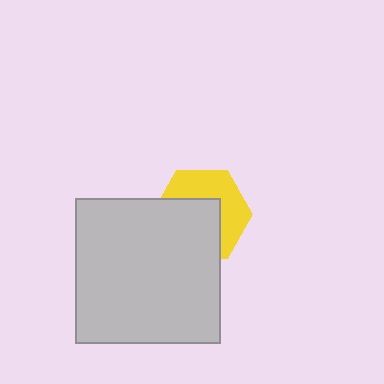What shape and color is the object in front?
The object in front is a light gray square.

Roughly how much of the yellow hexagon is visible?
About half of it is visible (roughly 46%).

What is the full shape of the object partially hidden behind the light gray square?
The partially hidden object is a yellow hexagon.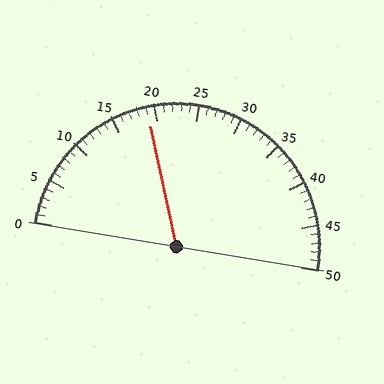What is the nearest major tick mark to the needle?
The nearest major tick mark is 20.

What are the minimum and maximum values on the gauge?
The gauge ranges from 0 to 50.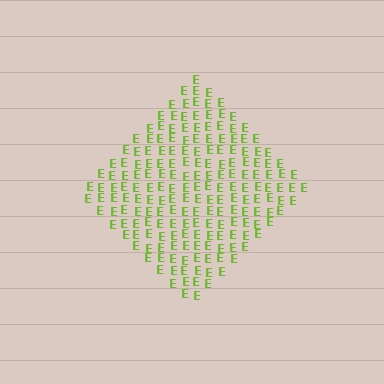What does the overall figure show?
The overall figure shows a diamond.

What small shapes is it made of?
It is made of small letter E's.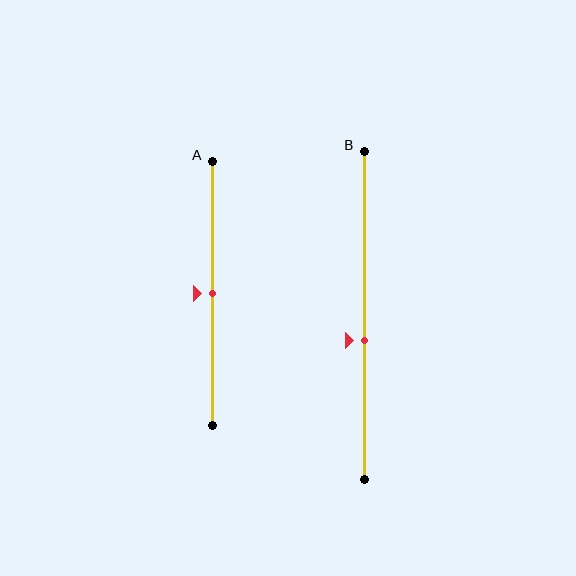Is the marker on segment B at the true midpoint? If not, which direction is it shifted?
No, the marker on segment B is shifted downward by about 8% of the segment length.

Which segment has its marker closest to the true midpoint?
Segment A has its marker closest to the true midpoint.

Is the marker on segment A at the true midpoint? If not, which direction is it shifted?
Yes, the marker on segment A is at the true midpoint.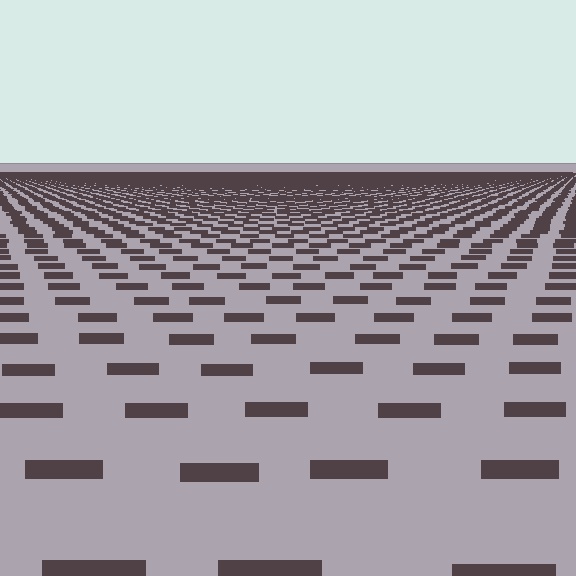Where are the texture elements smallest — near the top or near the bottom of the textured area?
Near the top.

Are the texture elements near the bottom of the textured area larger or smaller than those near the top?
Larger. Near the bottom, elements are closer to the viewer and appear at a bigger on-screen size.